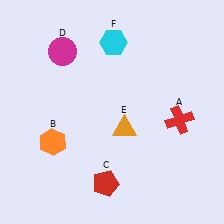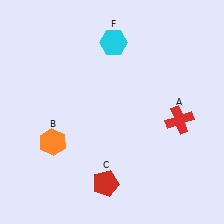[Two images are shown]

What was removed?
The magenta circle (D), the orange triangle (E) were removed in Image 2.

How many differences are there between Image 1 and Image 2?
There are 2 differences between the two images.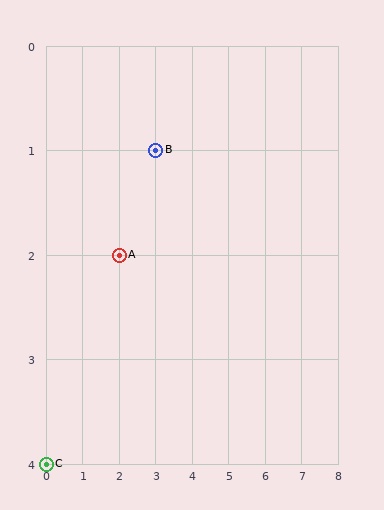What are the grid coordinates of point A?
Point A is at grid coordinates (2, 2).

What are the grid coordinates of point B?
Point B is at grid coordinates (3, 1).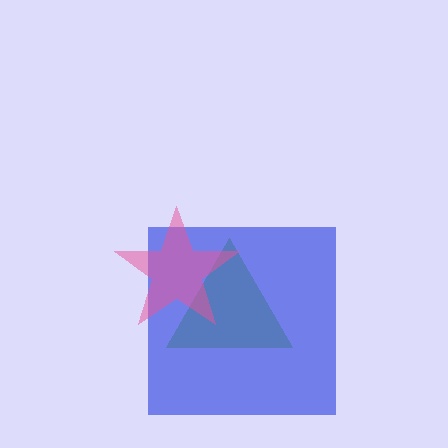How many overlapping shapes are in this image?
There are 3 overlapping shapes in the image.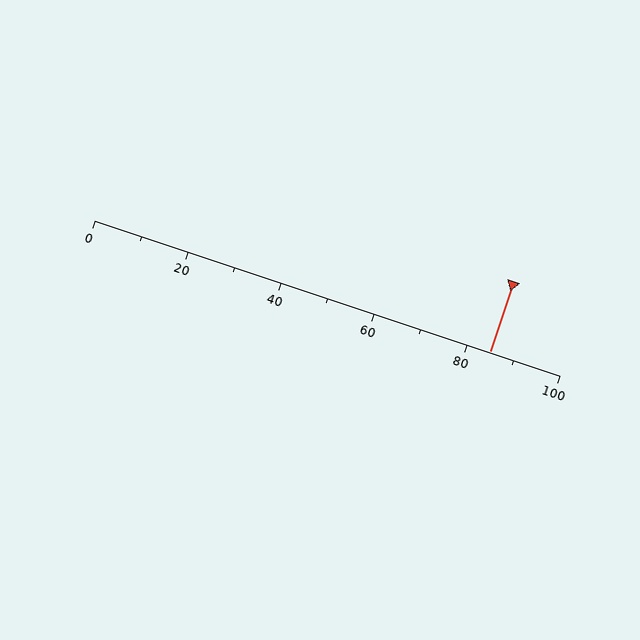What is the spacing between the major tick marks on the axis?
The major ticks are spaced 20 apart.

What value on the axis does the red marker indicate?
The marker indicates approximately 85.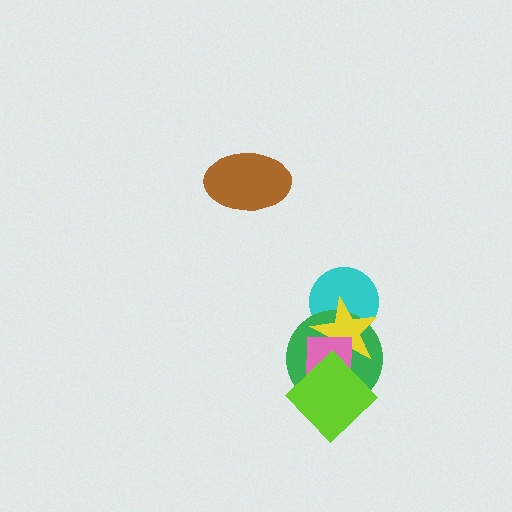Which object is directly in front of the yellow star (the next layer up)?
The pink square is directly in front of the yellow star.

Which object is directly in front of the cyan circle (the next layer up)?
The green circle is directly in front of the cyan circle.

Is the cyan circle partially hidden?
Yes, it is partially covered by another shape.